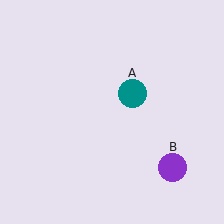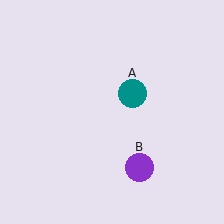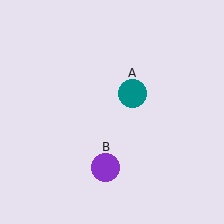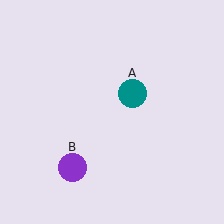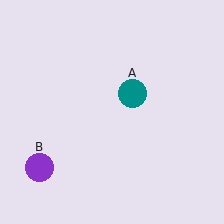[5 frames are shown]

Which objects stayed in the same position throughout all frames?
Teal circle (object A) remained stationary.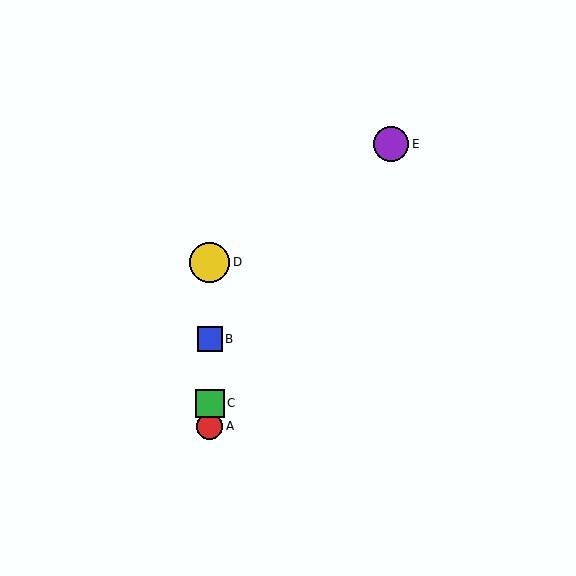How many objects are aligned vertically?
4 objects (A, B, C, D) are aligned vertically.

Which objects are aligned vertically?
Objects A, B, C, D are aligned vertically.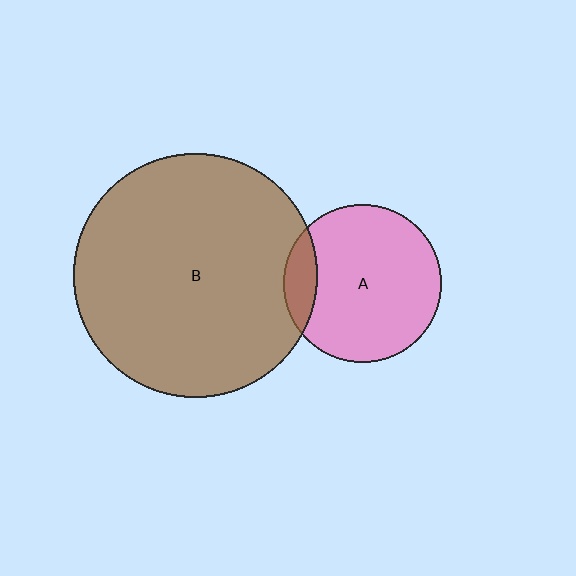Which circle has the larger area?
Circle B (brown).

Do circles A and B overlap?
Yes.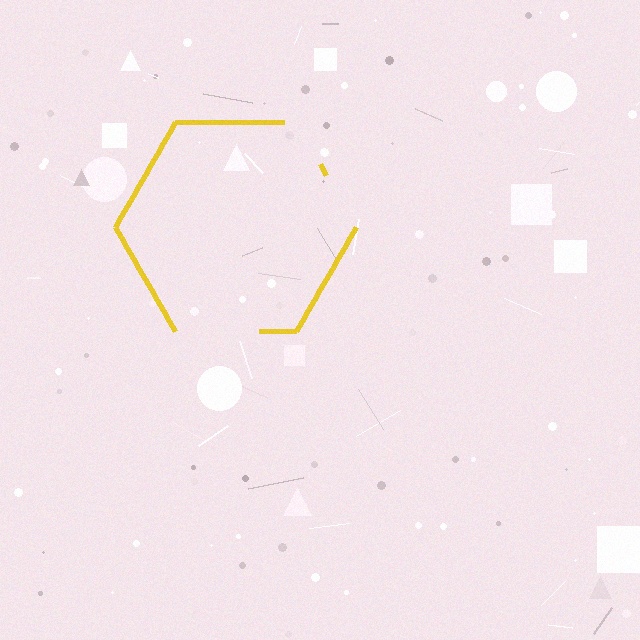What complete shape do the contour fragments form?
The contour fragments form a hexagon.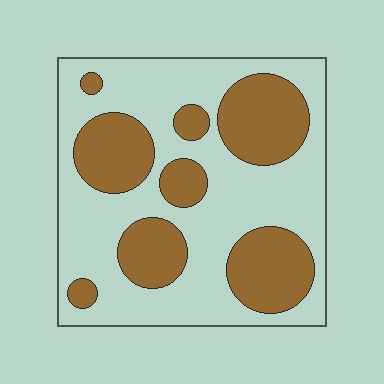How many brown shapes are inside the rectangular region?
8.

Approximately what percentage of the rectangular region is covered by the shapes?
Approximately 35%.